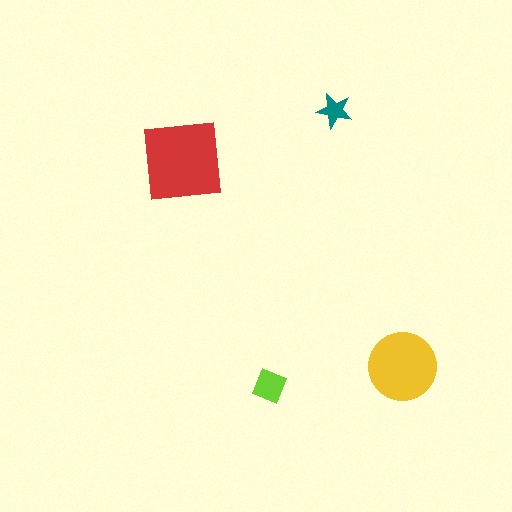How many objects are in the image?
There are 4 objects in the image.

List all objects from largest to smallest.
The red square, the yellow circle, the lime diamond, the teal star.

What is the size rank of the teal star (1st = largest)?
4th.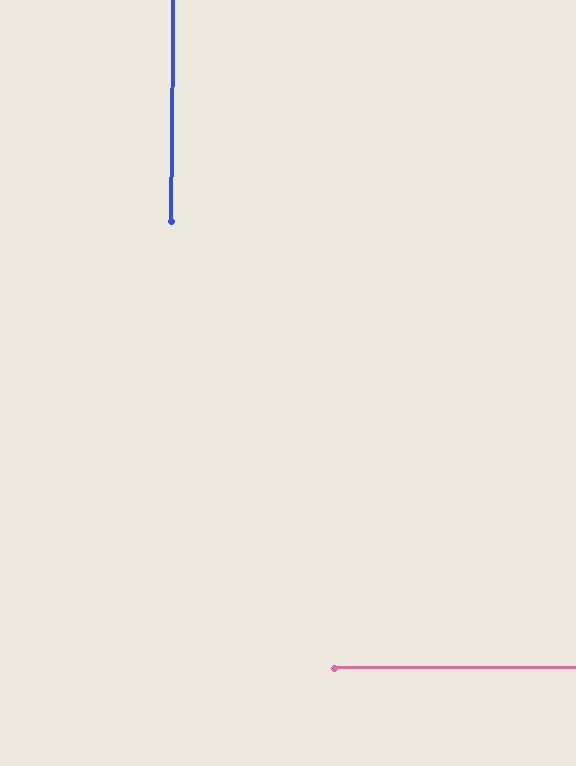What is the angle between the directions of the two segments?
Approximately 89 degrees.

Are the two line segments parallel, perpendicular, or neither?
Perpendicular — they meet at approximately 89°.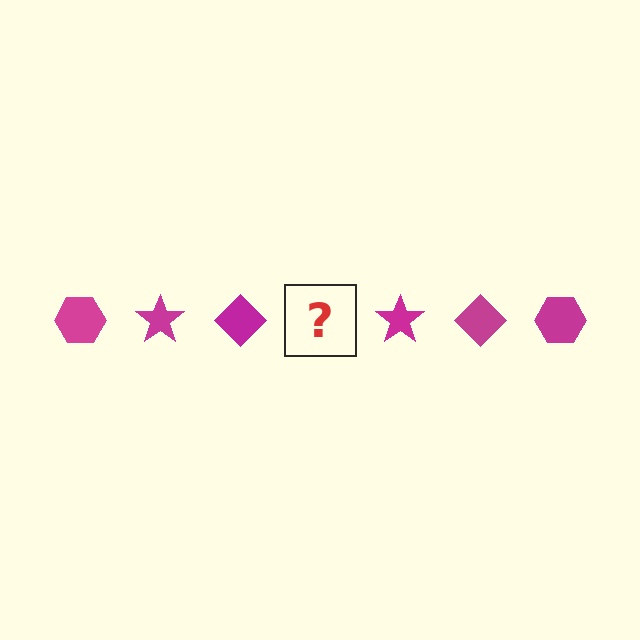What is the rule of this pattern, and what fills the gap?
The rule is that the pattern cycles through hexagon, star, diamond shapes in magenta. The gap should be filled with a magenta hexagon.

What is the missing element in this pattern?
The missing element is a magenta hexagon.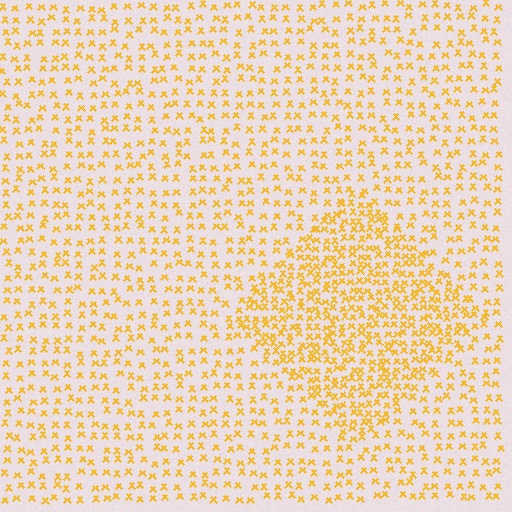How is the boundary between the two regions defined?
The boundary is defined by a change in element density (approximately 2.0x ratio). All elements are the same color, size, and shape.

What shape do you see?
I see a diamond.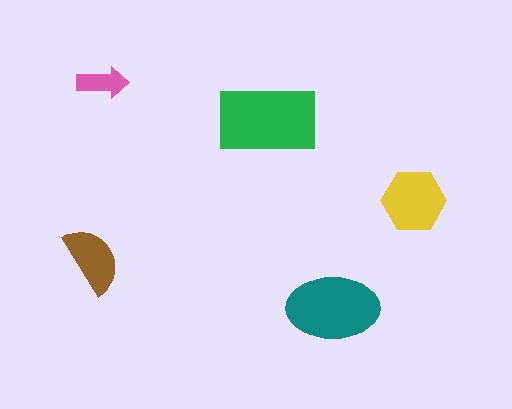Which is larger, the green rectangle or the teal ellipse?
The green rectangle.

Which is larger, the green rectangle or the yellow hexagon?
The green rectangle.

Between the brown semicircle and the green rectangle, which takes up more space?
The green rectangle.